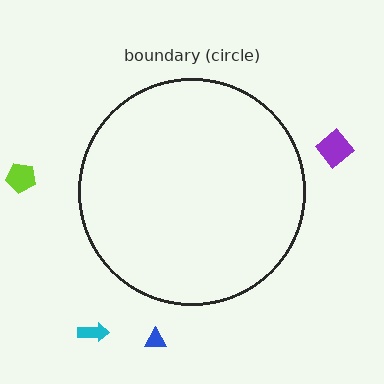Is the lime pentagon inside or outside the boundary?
Outside.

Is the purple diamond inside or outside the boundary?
Outside.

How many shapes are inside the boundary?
0 inside, 4 outside.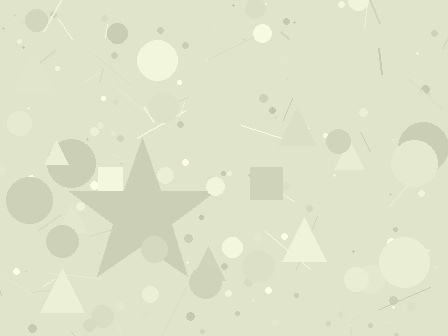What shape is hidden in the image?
A star is hidden in the image.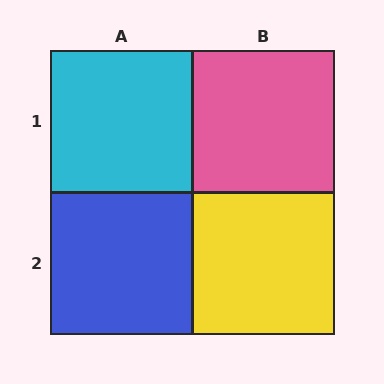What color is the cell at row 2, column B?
Yellow.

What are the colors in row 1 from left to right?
Cyan, pink.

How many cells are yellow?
1 cell is yellow.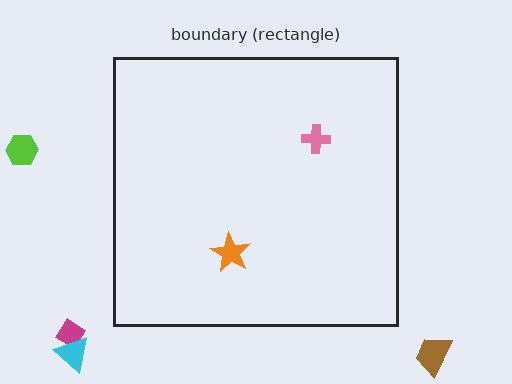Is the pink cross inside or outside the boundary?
Inside.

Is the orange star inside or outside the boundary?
Inside.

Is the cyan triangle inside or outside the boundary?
Outside.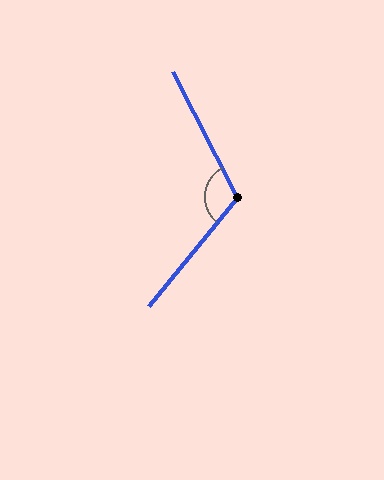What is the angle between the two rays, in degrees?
Approximately 114 degrees.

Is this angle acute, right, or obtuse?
It is obtuse.